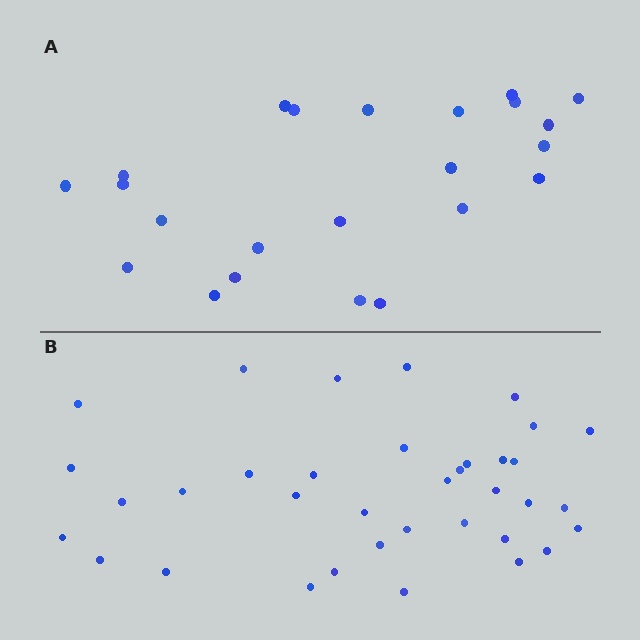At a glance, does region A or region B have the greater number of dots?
Region B (the bottom region) has more dots.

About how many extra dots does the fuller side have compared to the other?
Region B has approximately 15 more dots than region A.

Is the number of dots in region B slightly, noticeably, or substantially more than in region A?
Region B has substantially more. The ratio is roughly 1.6 to 1.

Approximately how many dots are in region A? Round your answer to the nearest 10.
About 20 dots. (The exact count is 23, which rounds to 20.)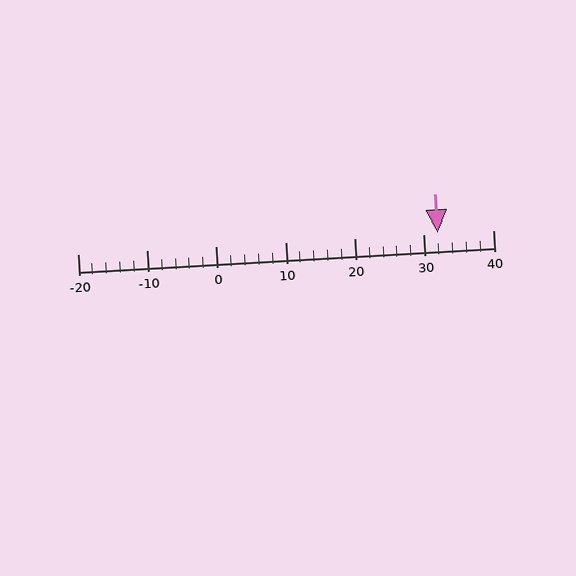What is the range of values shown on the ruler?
The ruler shows values from -20 to 40.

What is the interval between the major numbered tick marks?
The major tick marks are spaced 10 units apart.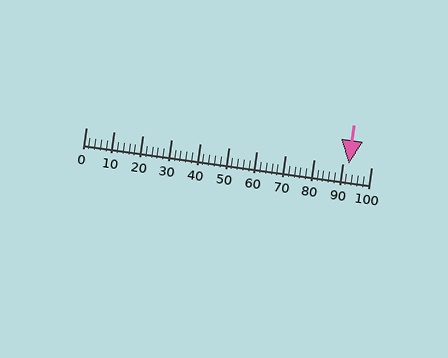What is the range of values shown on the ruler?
The ruler shows values from 0 to 100.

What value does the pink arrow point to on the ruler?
The pink arrow points to approximately 92.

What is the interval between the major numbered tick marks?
The major tick marks are spaced 10 units apart.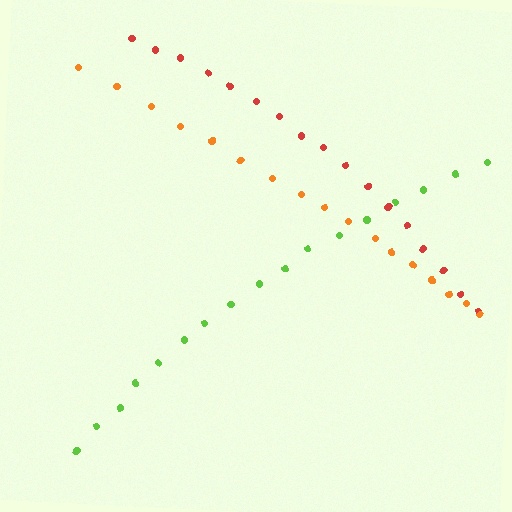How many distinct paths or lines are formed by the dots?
There are 3 distinct paths.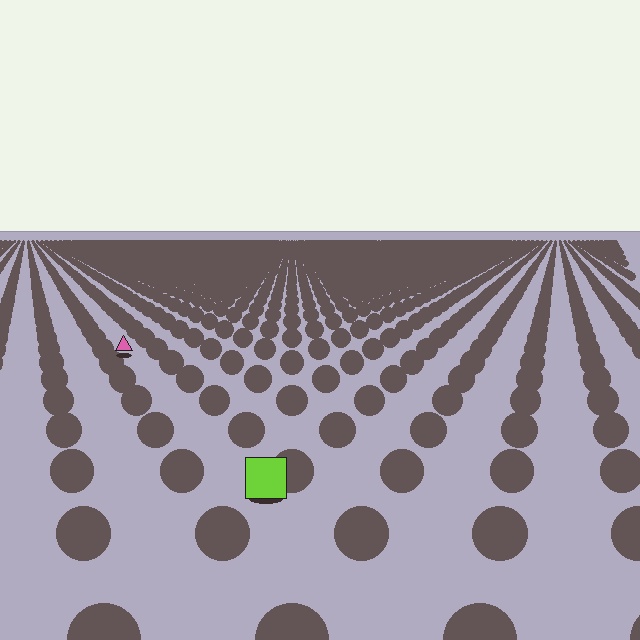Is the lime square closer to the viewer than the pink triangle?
Yes. The lime square is closer — you can tell from the texture gradient: the ground texture is coarser near it.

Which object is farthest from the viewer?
The pink triangle is farthest from the viewer. It appears smaller and the ground texture around it is denser.